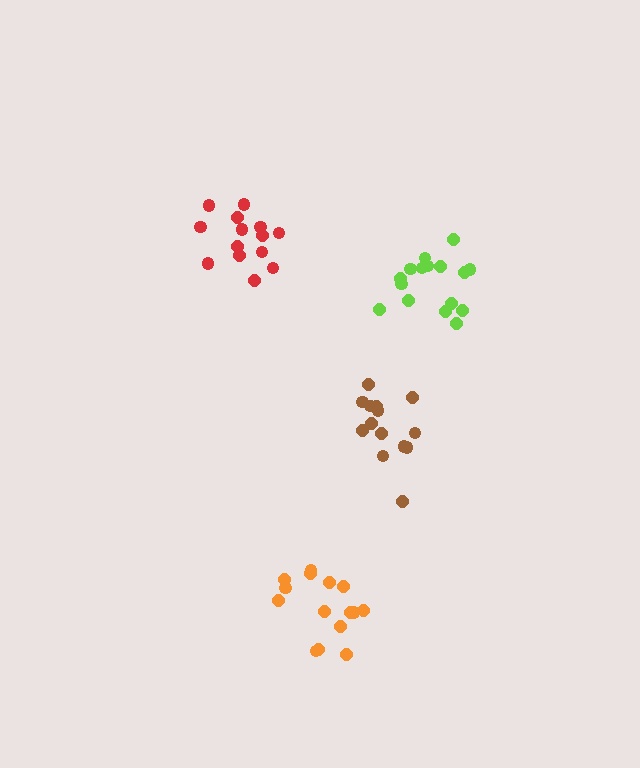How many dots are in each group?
Group 1: 14 dots, Group 2: 16 dots, Group 3: 14 dots, Group 4: 15 dots (59 total).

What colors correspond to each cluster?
The clusters are colored: brown, lime, red, orange.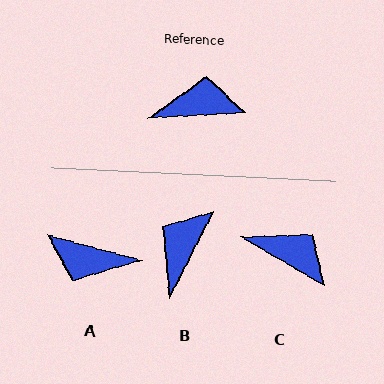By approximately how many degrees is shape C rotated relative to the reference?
Approximately 33 degrees clockwise.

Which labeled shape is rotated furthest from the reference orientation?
A, about 162 degrees away.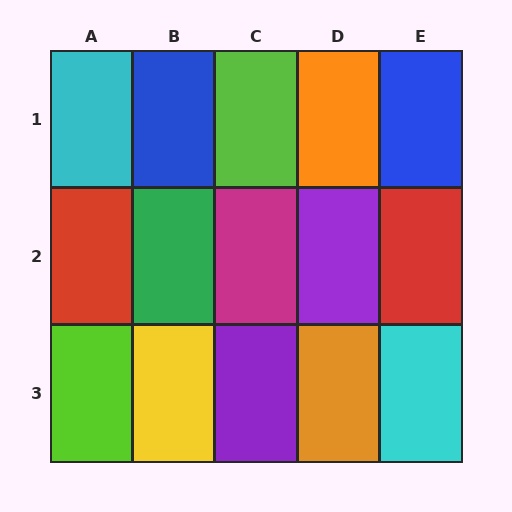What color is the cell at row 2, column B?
Green.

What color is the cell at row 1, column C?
Lime.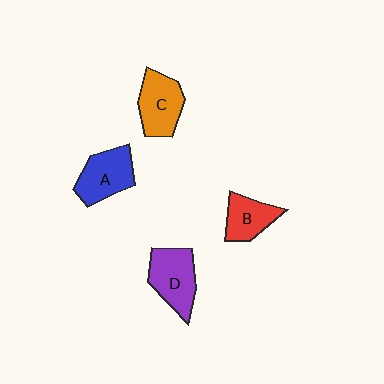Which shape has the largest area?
Shape D (purple).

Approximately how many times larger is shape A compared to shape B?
Approximately 1.3 times.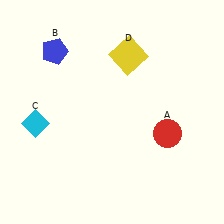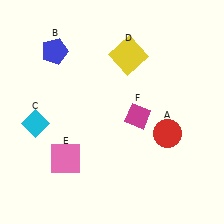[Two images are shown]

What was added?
A pink square (E), a magenta diamond (F) were added in Image 2.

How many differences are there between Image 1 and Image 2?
There are 2 differences between the two images.